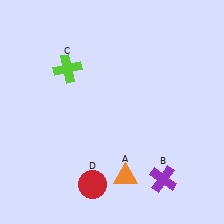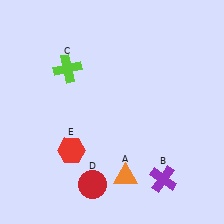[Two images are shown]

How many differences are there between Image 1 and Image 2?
There is 1 difference between the two images.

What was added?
A red hexagon (E) was added in Image 2.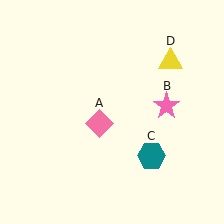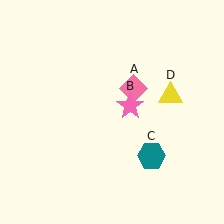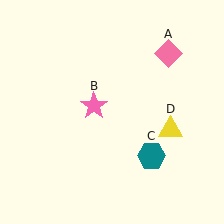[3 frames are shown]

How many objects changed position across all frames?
3 objects changed position: pink diamond (object A), pink star (object B), yellow triangle (object D).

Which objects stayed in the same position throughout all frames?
Teal hexagon (object C) remained stationary.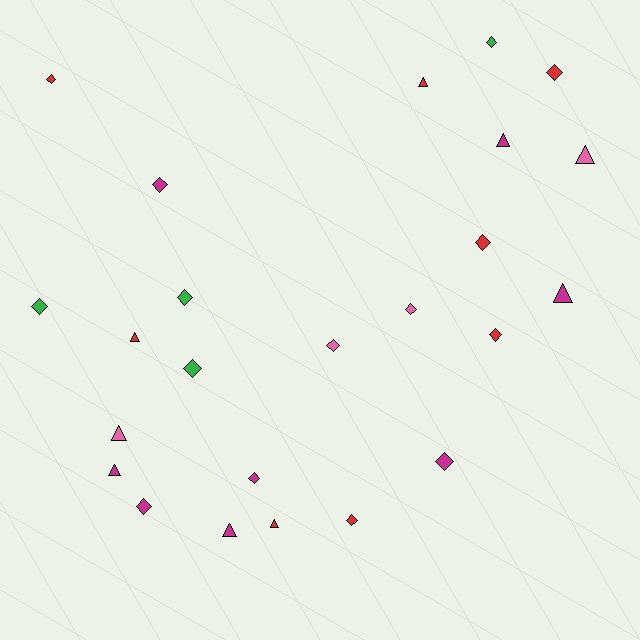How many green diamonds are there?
There are 4 green diamonds.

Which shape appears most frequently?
Diamond, with 15 objects.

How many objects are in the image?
There are 24 objects.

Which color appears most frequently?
Red, with 8 objects.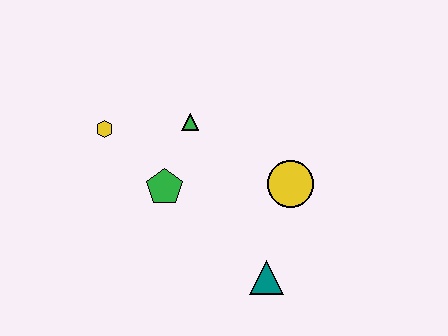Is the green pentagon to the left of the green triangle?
Yes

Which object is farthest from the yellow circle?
The yellow hexagon is farthest from the yellow circle.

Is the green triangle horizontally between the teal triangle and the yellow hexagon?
Yes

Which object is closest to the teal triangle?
The yellow circle is closest to the teal triangle.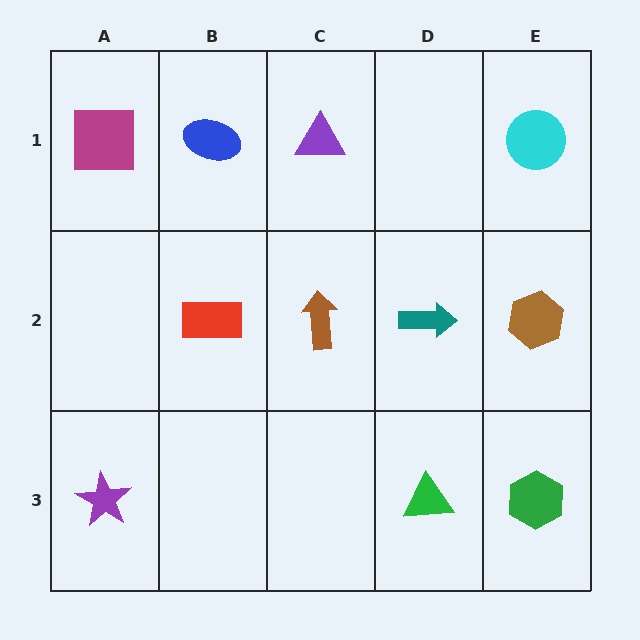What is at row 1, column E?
A cyan circle.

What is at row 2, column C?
A brown arrow.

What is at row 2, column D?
A teal arrow.